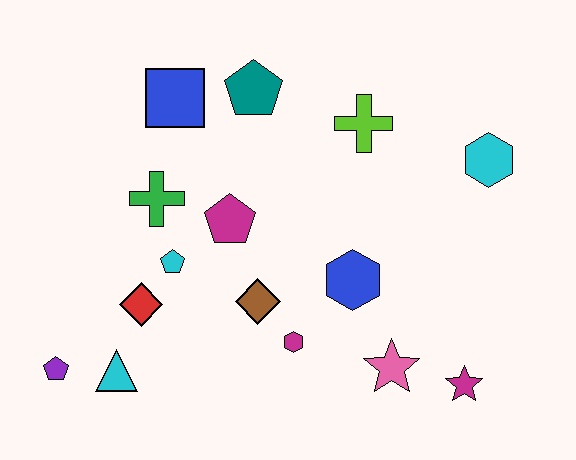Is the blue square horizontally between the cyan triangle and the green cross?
No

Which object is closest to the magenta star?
The pink star is closest to the magenta star.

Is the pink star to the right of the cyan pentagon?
Yes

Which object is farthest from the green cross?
The magenta star is farthest from the green cross.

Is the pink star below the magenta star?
No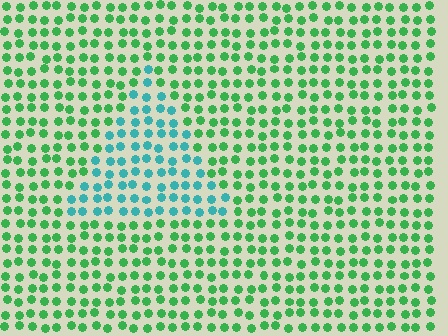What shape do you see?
I see a triangle.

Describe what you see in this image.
The image is filled with small green elements in a uniform arrangement. A triangle-shaped region is visible where the elements are tinted to a slightly different hue, forming a subtle color boundary.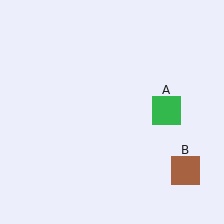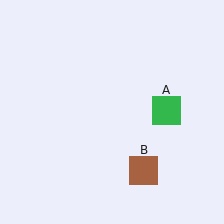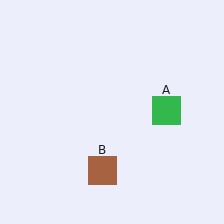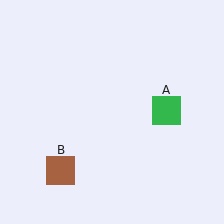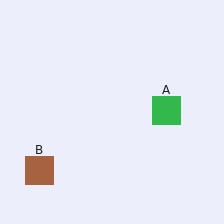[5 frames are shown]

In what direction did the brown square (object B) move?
The brown square (object B) moved left.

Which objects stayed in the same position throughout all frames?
Green square (object A) remained stationary.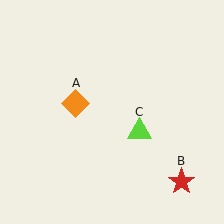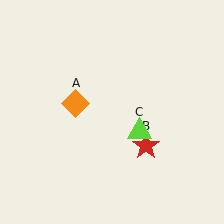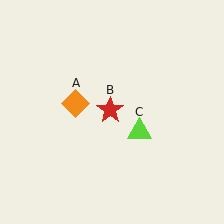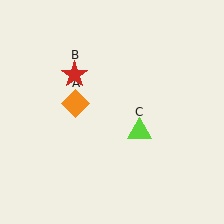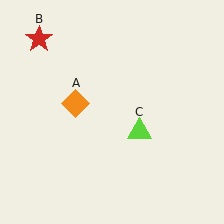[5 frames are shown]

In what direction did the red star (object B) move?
The red star (object B) moved up and to the left.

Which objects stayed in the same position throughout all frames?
Orange diamond (object A) and lime triangle (object C) remained stationary.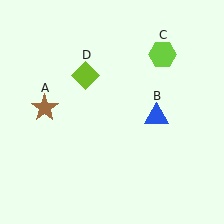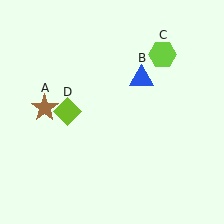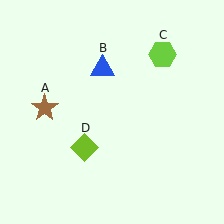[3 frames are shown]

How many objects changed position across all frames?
2 objects changed position: blue triangle (object B), lime diamond (object D).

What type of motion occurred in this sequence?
The blue triangle (object B), lime diamond (object D) rotated counterclockwise around the center of the scene.